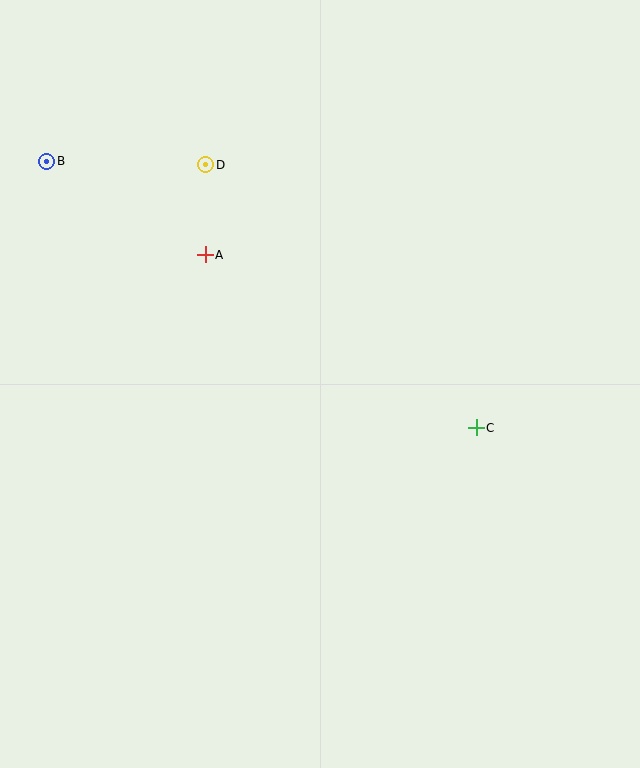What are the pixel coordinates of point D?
Point D is at (206, 165).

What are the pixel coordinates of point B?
Point B is at (47, 161).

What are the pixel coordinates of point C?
Point C is at (476, 428).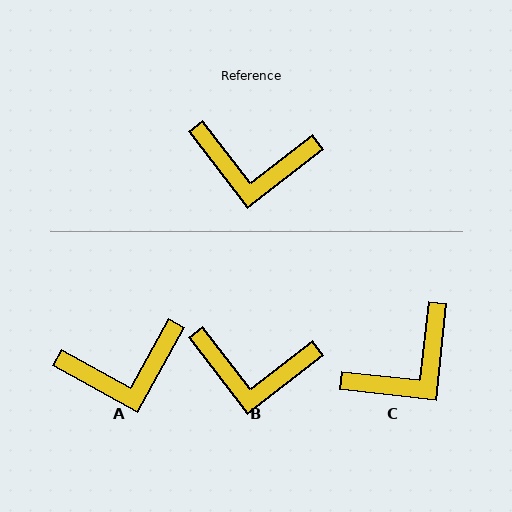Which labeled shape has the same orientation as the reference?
B.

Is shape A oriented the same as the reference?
No, it is off by about 24 degrees.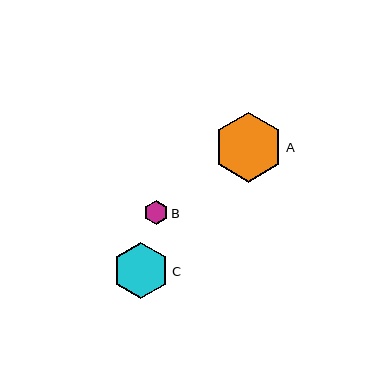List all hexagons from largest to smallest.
From largest to smallest: A, C, B.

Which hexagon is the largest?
Hexagon A is the largest with a size of approximately 70 pixels.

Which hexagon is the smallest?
Hexagon B is the smallest with a size of approximately 24 pixels.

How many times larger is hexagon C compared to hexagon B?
Hexagon C is approximately 2.3 times the size of hexagon B.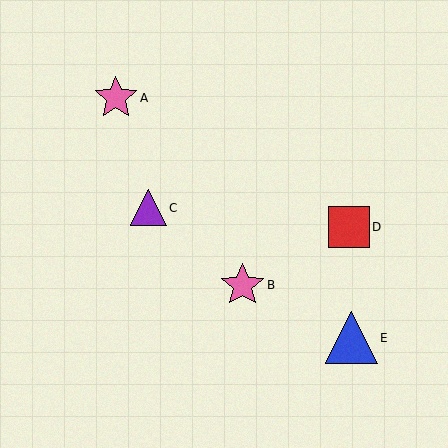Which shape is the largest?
The blue triangle (labeled E) is the largest.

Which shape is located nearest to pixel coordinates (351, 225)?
The red square (labeled D) at (349, 227) is nearest to that location.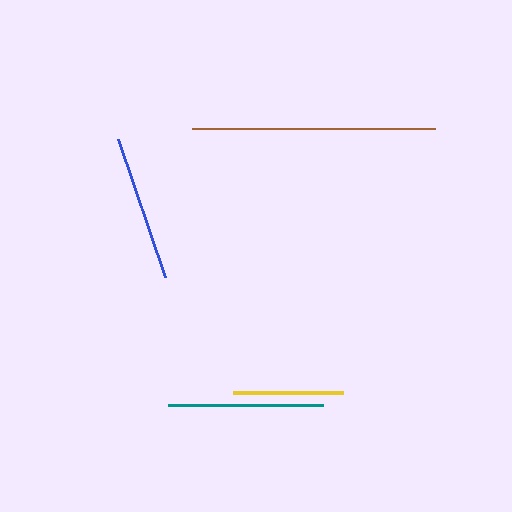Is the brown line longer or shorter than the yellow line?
The brown line is longer than the yellow line.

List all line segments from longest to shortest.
From longest to shortest: brown, teal, blue, yellow.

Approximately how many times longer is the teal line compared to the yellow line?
The teal line is approximately 1.4 times the length of the yellow line.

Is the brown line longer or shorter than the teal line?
The brown line is longer than the teal line.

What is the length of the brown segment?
The brown segment is approximately 243 pixels long.